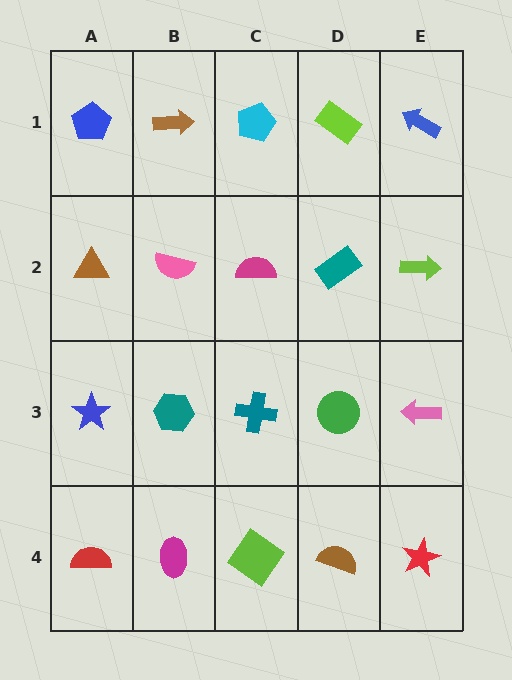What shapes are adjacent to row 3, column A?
A brown triangle (row 2, column A), a red semicircle (row 4, column A), a teal hexagon (row 3, column B).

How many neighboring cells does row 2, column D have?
4.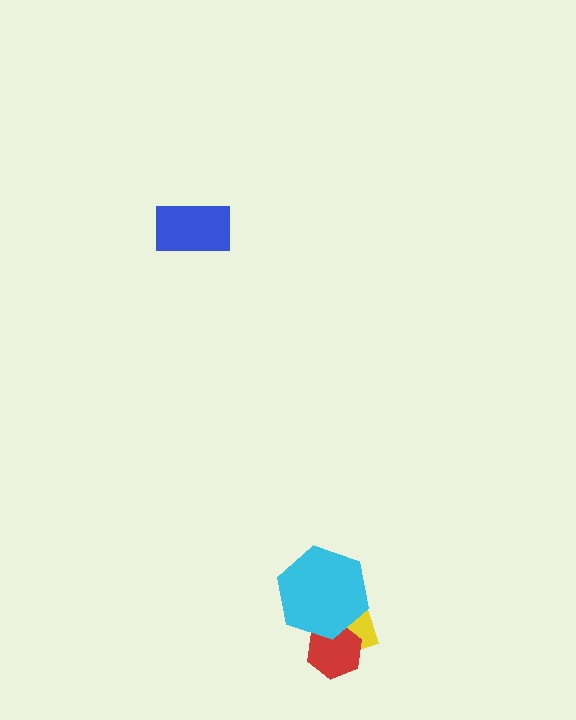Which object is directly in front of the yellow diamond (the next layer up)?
The red hexagon is directly in front of the yellow diamond.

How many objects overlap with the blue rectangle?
0 objects overlap with the blue rectangle.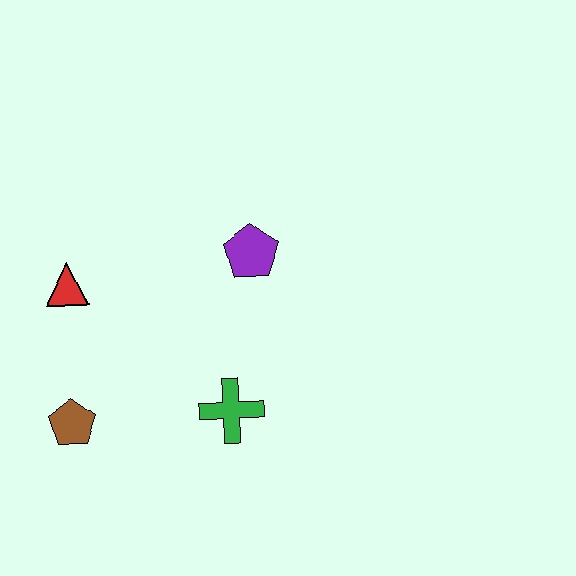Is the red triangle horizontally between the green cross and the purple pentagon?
No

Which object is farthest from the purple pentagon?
The brown pentagon is farthest from the purple pentagon.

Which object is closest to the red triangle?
The brown pentagon is closest to the red triangle.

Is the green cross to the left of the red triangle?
No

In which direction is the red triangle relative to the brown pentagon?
The red triangle is above the brown pentagon.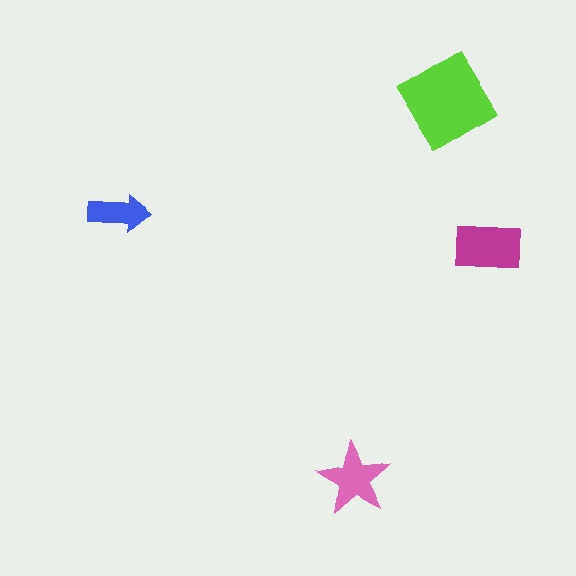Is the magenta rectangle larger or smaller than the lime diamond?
Smaller.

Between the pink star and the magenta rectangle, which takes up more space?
The magenta rectangle.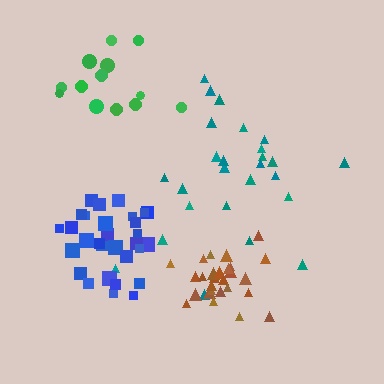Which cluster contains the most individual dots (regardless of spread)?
Blue (30).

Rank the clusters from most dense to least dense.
brown, blue, green, teal.